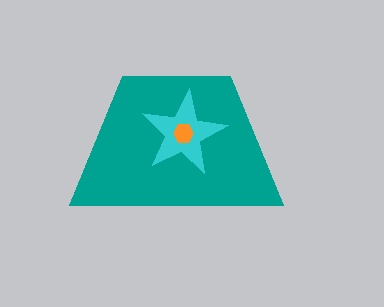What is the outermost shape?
The teal trapezoid.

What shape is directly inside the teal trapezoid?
The cyan star.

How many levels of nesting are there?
3.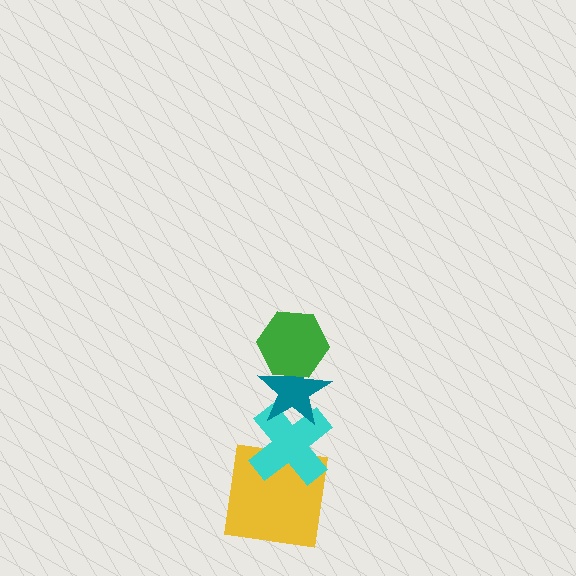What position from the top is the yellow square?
The yellow square is 4th from the top.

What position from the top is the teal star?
The teal star is 2nd from the top.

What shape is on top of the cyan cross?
The teal star is on top of the cyan cross.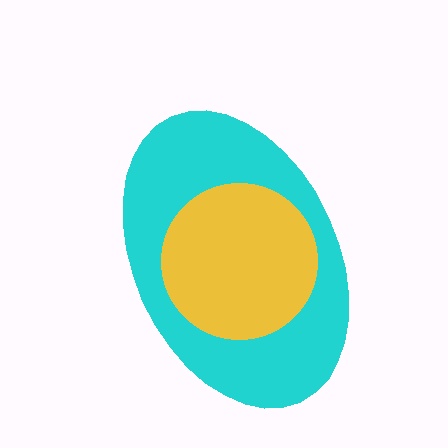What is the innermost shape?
The yellow circle.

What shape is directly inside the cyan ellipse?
The yellow circle.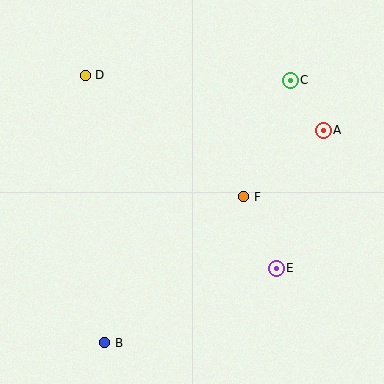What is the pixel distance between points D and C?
The distance between D and C is 205 pixels.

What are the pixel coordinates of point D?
Point D is at (85, 75).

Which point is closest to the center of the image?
Point F at (244, 197) is closest to the center.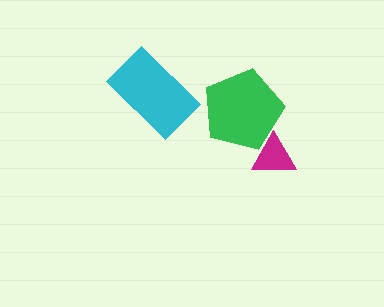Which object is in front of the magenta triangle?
The green pentagon is in front of the magenta triangle.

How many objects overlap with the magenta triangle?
1 object overlaps with the magenta triangle.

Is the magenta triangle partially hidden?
Yes, it is partially covered by another shape.